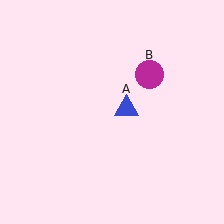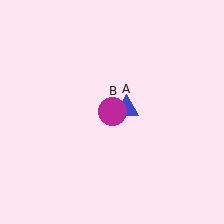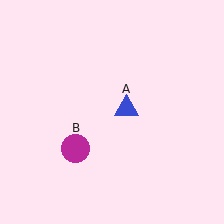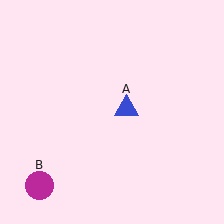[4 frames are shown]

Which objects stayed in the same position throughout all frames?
Blue triangle (object A) remained stationary.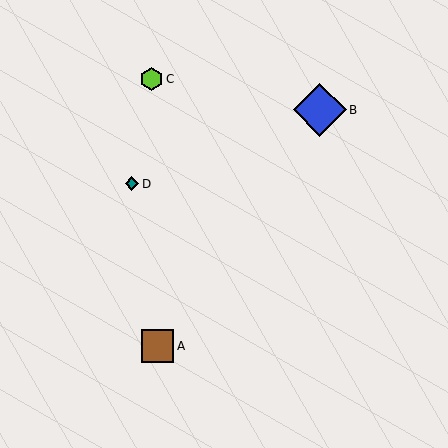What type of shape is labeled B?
Shape B is a blue diamond.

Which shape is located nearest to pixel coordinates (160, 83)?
The lime hexagon (labeled C) at (151, 79) is nearest to that location.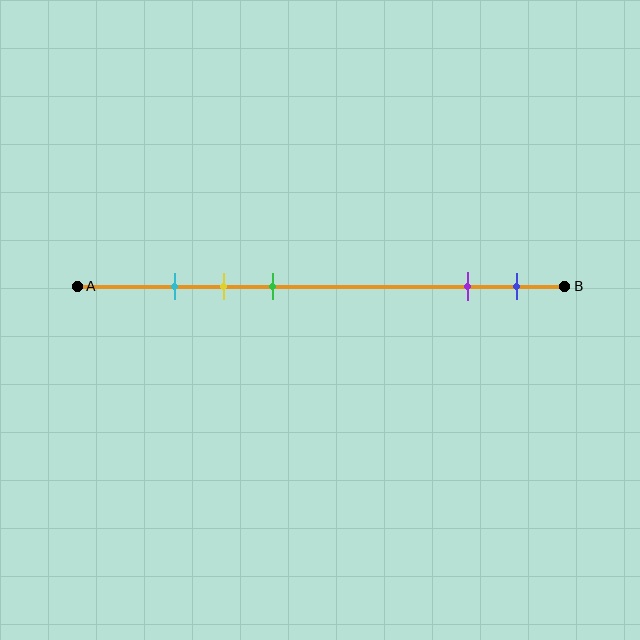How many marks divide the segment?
There are 5 marks dividing the segment.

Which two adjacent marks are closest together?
The cyan and yellow marks are the closest adjacent pair.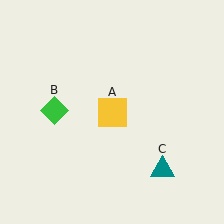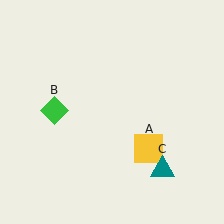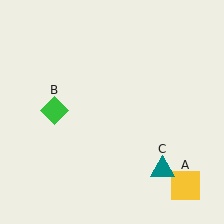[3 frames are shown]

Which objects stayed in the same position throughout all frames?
Green diamond (object B) and teal triangle (object C) remained stationary.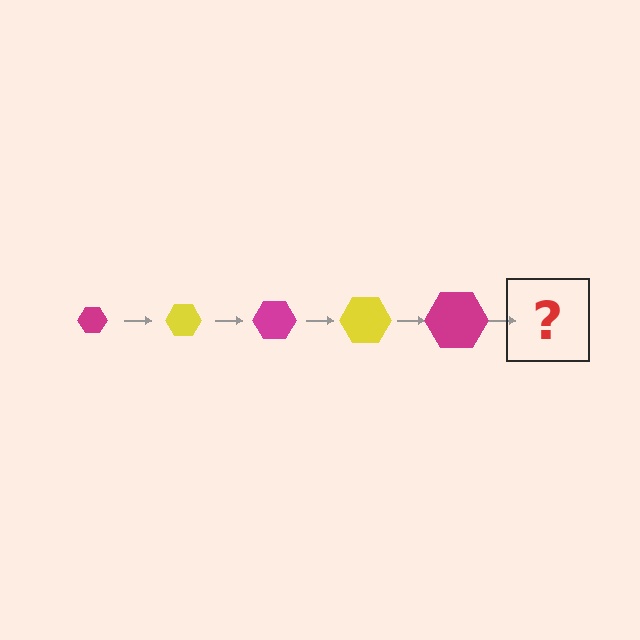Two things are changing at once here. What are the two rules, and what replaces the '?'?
The two rules are that the hexagon grows larger each step and the color cycles through magenta and yellow. The '?' should be a yellow hexagon, larger than the previous one.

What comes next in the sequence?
The next element should be a yellow hexagon, larger than the previous one.